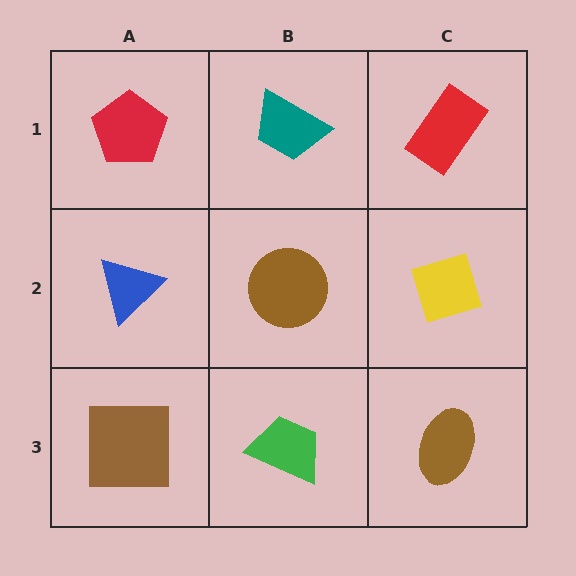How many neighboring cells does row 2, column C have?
3.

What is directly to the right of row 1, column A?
A teal trapezoid.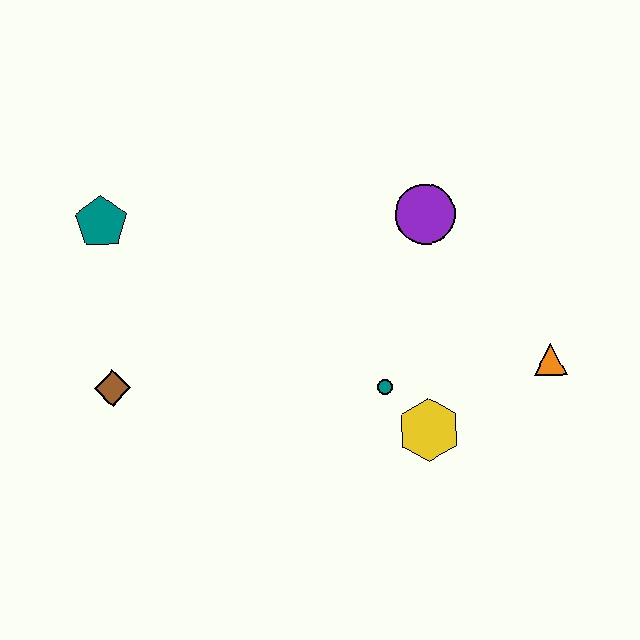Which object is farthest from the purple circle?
The brown diamond is farthest from the purple circle.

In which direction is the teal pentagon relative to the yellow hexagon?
The teal pentagon is to the left of the yellow hexagon.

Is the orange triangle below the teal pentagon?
Yes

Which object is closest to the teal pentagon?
The brown diamond is closest to the teal pentagon.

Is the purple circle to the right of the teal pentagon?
Yes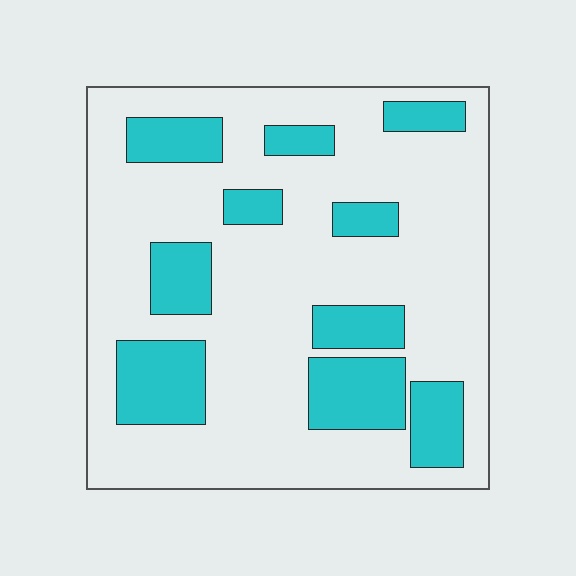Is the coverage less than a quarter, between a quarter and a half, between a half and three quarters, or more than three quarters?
Between a quarter and a half.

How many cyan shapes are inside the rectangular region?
10.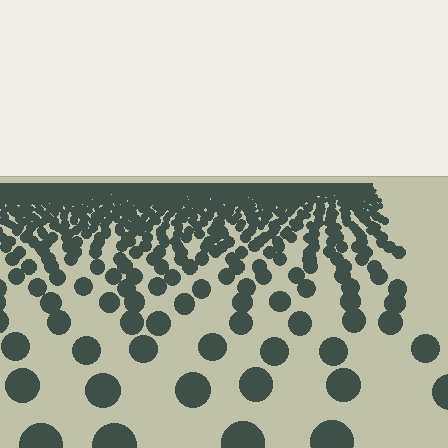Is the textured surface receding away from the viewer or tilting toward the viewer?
The surface is receding away from the viewer. Texture elements get smaller and denser toward the top.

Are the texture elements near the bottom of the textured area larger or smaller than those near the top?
Larger. Near the bottom, elements are closer to the viewer and appear at a bigger on-screen size.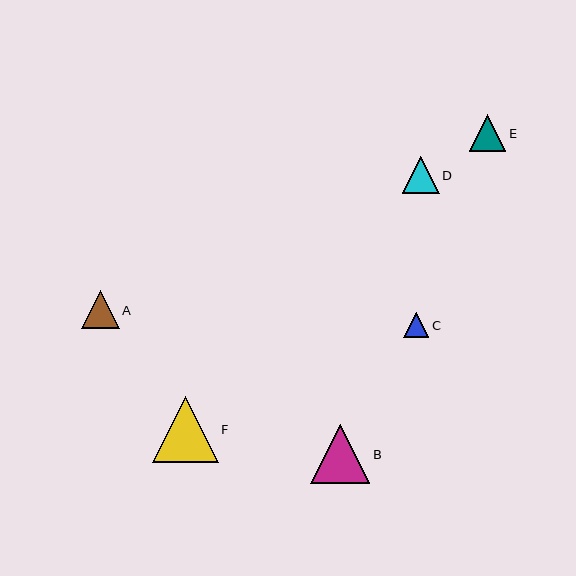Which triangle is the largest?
Triangle F is the largest with a size of approximately 66 pixels.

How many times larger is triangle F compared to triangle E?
Triangle F is approximately 1.8 times the size of triangle E.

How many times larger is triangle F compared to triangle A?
Triangle F is approximately 1.8 times the size of triangle A.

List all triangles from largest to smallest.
From largest to smallest: F, B, A, E, D, C.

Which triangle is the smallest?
Triangle C is the smallest with a size of approximately 25 pixels.